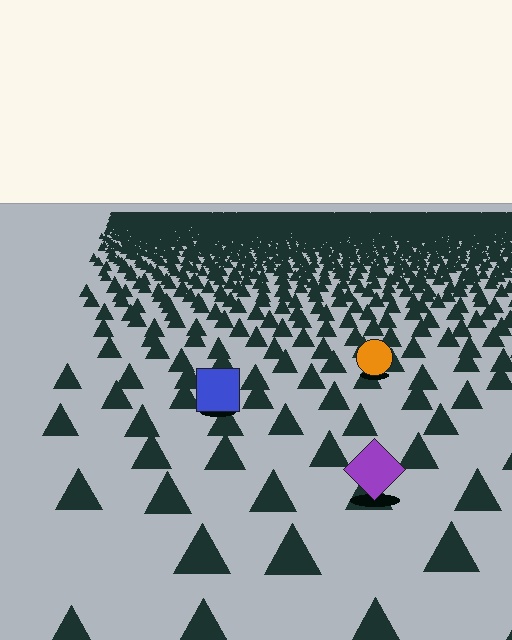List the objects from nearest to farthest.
From nearest to farthest: the purple diamond, the blue square, the orange circle.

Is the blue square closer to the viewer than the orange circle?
Yes. The blue square is closer — you can tell from the texture gradient: the ground texture is coarser near it.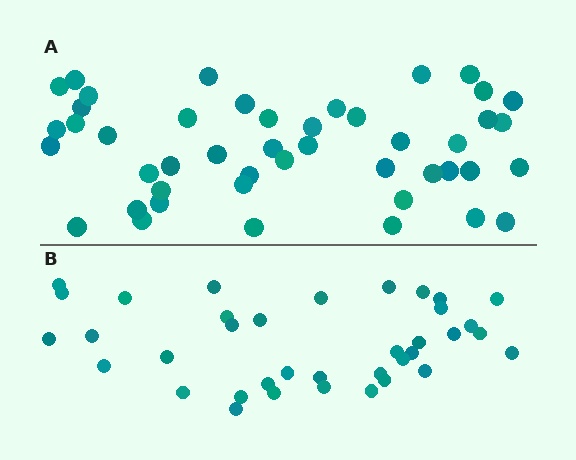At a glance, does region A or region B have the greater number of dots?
Region A (the top region) has more dots.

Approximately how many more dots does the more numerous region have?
Region A has roughly 8 or so more dots than region B.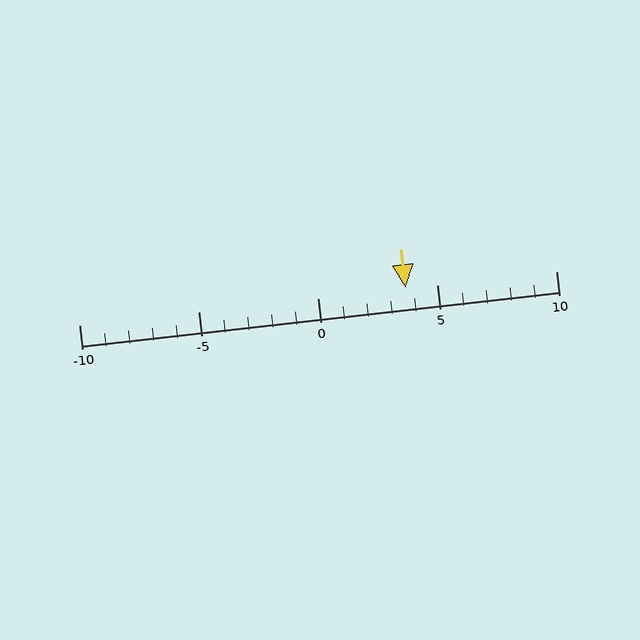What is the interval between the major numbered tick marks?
The major tick marks are spaced 5 units apart.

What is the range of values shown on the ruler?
The ruler shows values from -10 to 10.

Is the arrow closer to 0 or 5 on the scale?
The arrow is closer to 5.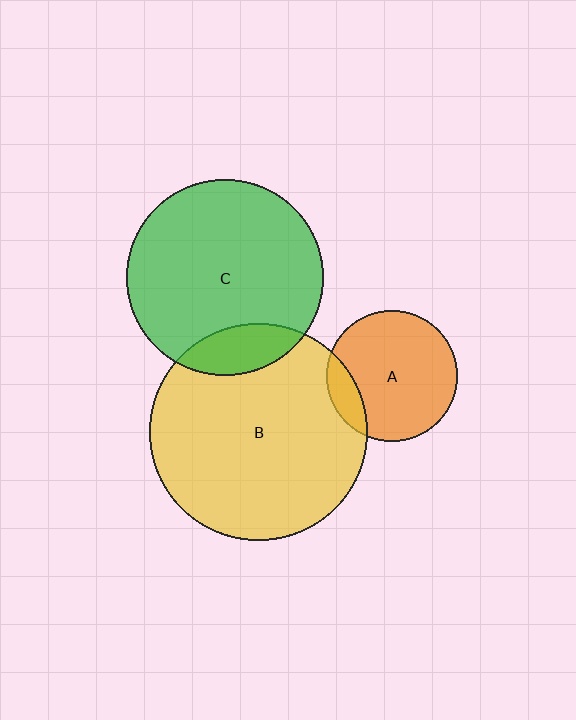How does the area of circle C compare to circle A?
Approximately 2.3 times.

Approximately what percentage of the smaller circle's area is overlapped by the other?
Approximately 15%.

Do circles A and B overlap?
Yes.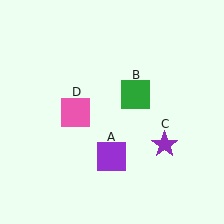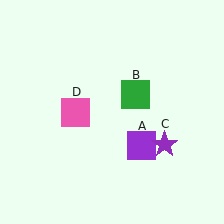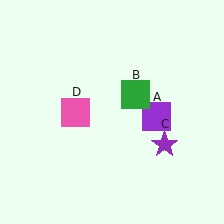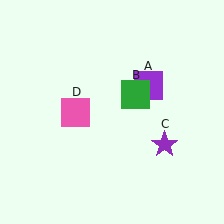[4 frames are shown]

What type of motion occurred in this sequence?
The purple square (object A) rotated counterclockwise around the center of the scene.